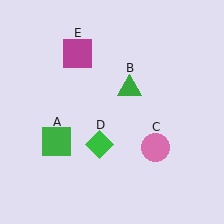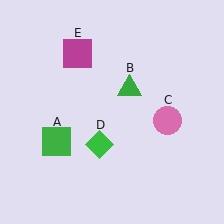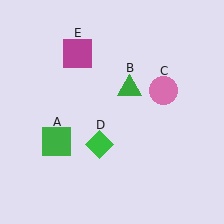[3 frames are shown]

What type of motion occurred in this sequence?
The pink circle (object C) rotated counterclockwise around the center of the scene.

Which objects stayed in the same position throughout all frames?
Green square (object A) and green triangle (object B) and green diamond (object D) and magenta square (object E) remained stationary.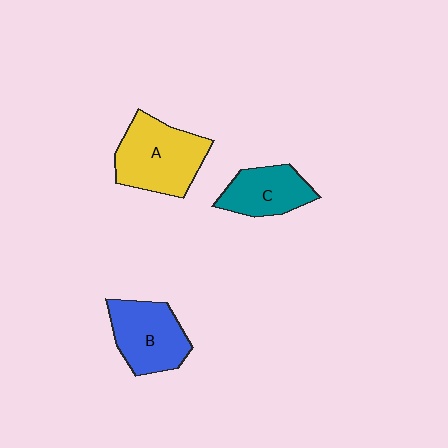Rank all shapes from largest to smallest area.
From largest to smallest: A (yellow), B (blue), C (teal).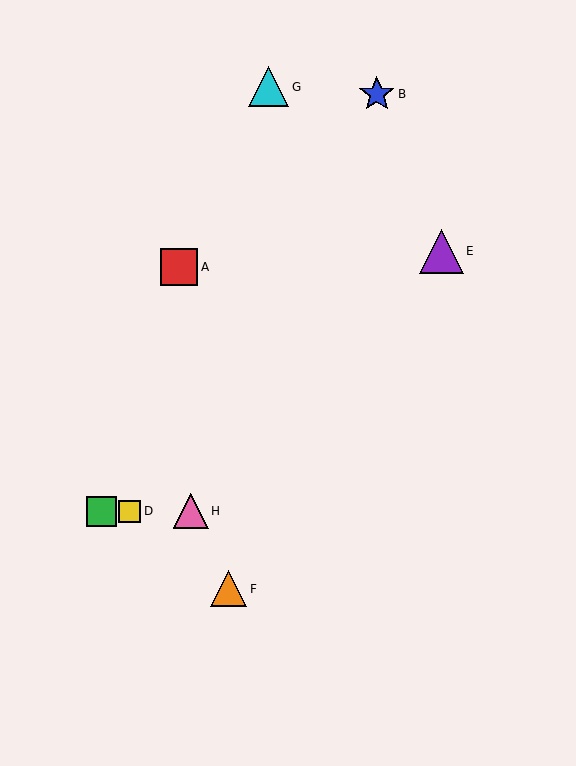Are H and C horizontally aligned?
Yes, both are at y≈511.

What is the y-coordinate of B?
Object B is at y≈94.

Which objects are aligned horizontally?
Objects C, D, H are aligned horizontally.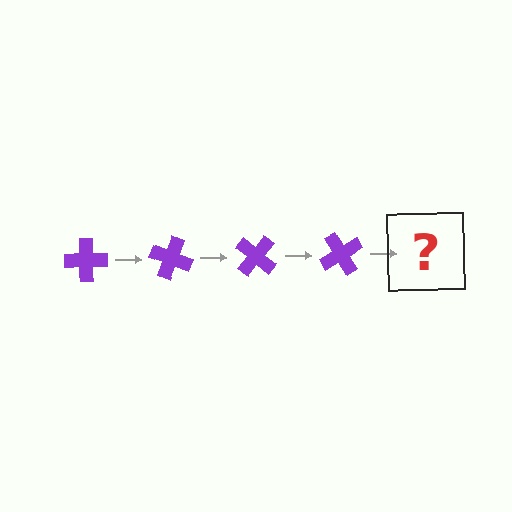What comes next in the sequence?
The next element should be a purple cross rotated 80 degrees.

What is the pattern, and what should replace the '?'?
The pattern is that the cross rotates 20 degrees each step. The '?' should be a purple cross rotated 80 degrees.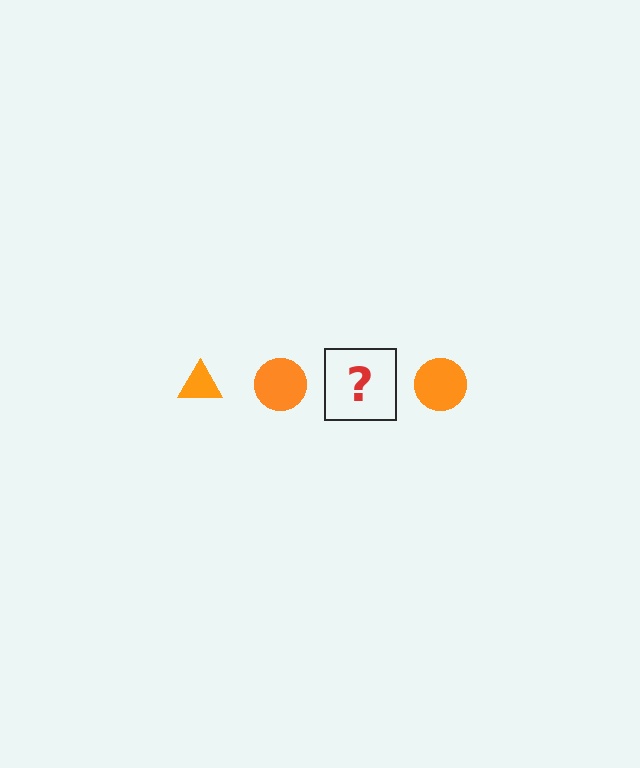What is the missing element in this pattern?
The missing element is an orange triangle.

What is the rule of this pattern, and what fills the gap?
The rule is that the pattern cycles through triangle, circle shapes in orange. The gap should be filled with an orange triangle.